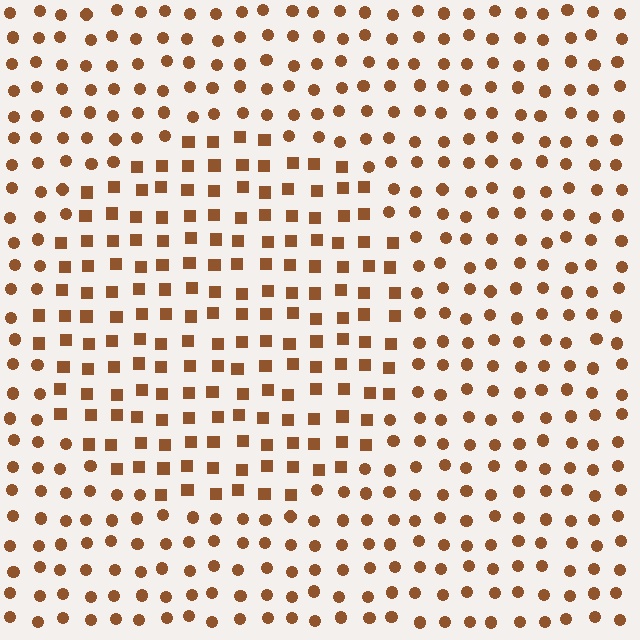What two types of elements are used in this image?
The image uses squares inside the circle region and circles outside it.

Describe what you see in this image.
The image is filled with small brown elements arranged in a uniform grid. A circle-shaped region contains squares, while the surrounding area contains circles. The boundary is defined purely by the change in element shape.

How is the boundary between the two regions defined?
The boundary is defined by a change in element shape: squares inside vs. circles outside. All elements share the same color and spacing.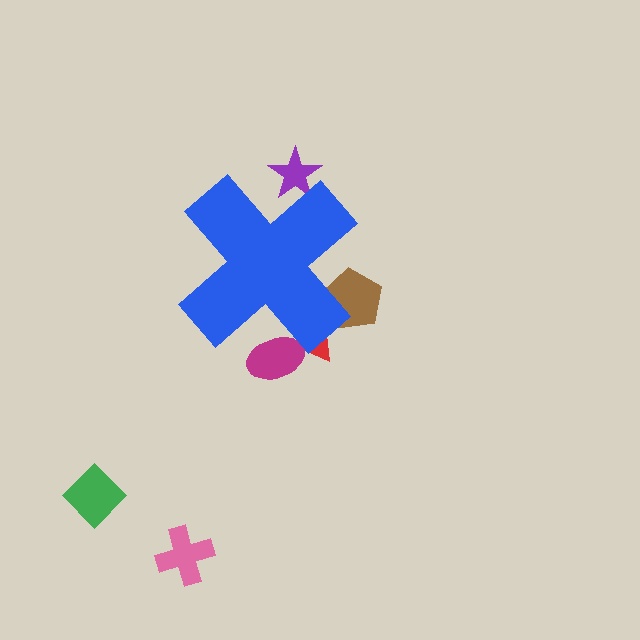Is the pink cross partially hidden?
No, the pink cross is fully visible.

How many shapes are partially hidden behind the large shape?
4 shapes are partially hidden.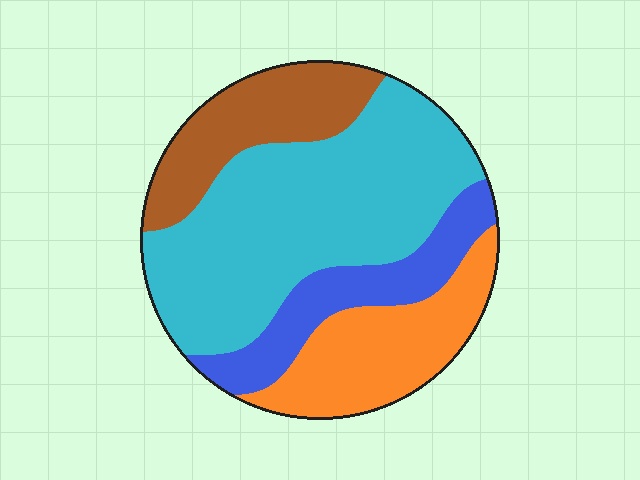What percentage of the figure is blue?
Blue covers around 15% of the figure.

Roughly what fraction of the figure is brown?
Brown takes up less than a quarter of the figure.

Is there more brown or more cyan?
Cyan.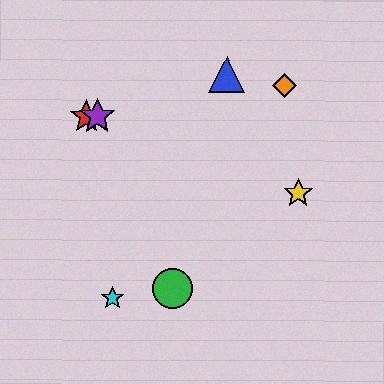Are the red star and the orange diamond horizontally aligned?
No, the red star is at y≈116 and the orange diamond is at y≈86.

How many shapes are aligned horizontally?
2 shapes (the red star, the purple star) are aligned horizontally.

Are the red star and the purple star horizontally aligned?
Yes, both are at y≈116.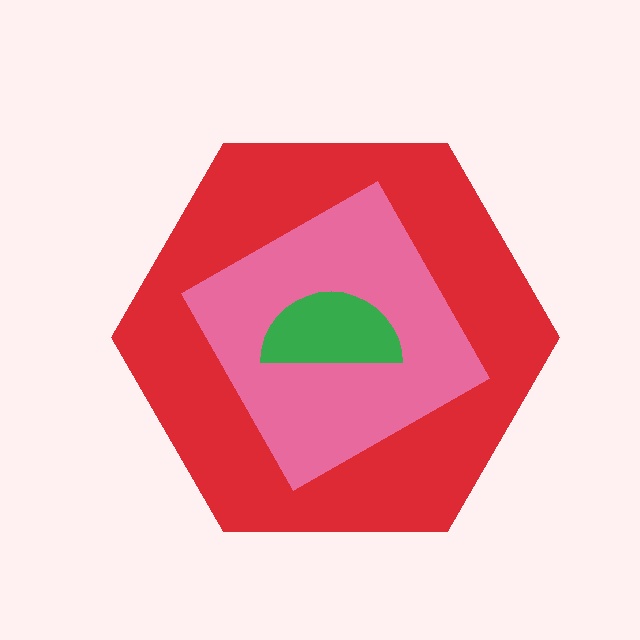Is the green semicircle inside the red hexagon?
Yes.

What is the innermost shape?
The green semicircle.